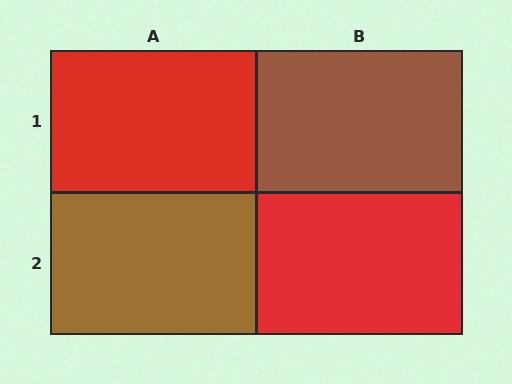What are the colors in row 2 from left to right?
Brown, red.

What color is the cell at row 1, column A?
Red.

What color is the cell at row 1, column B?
Brown.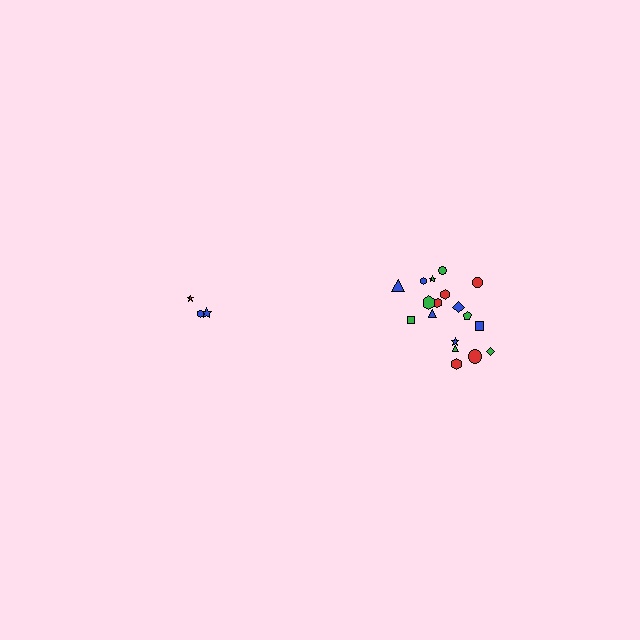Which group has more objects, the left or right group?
The right group.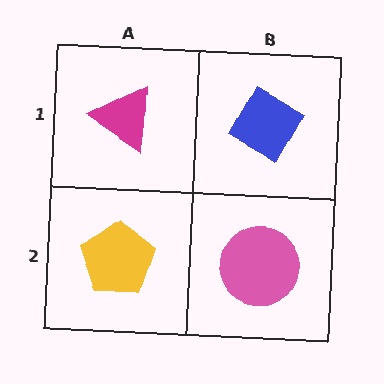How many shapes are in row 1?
2 shapes.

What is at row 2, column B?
A pink circle.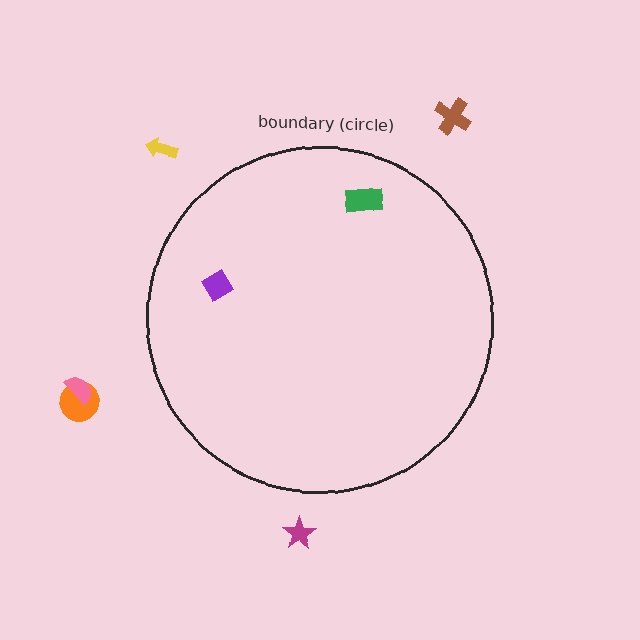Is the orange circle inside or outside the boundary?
Outside.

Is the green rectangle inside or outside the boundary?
Inside.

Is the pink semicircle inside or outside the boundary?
Outside.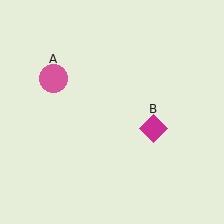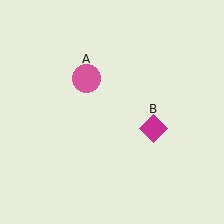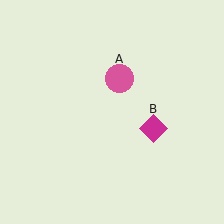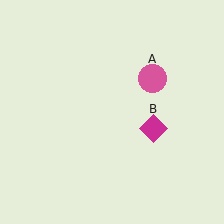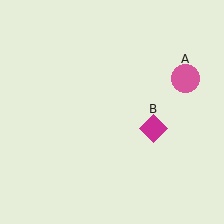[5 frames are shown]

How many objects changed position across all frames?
1 object changed position: pink circle (object A).